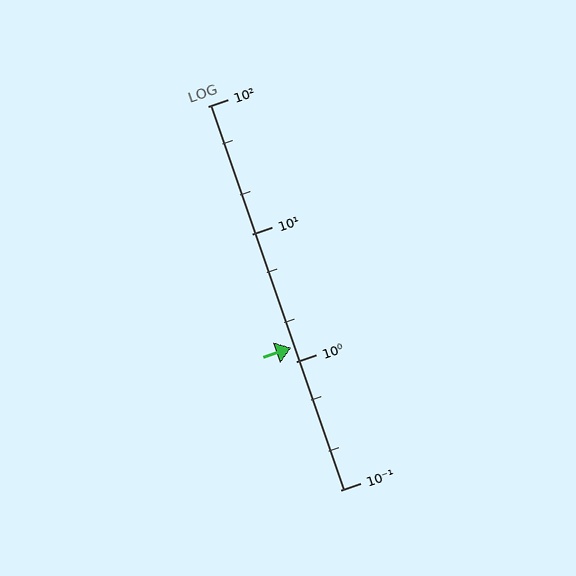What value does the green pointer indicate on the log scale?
The pointer indicates approximately 1.3.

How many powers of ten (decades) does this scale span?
The scale spans 3 decades, from 0.1 to 100.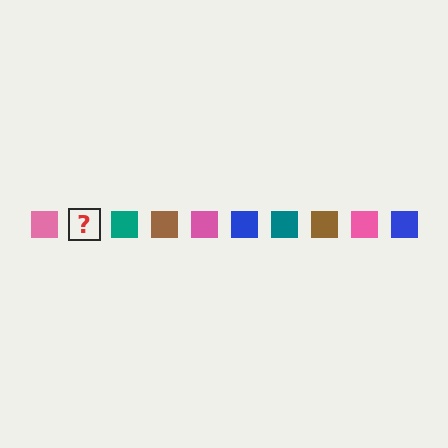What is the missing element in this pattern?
The missing element is a blue square.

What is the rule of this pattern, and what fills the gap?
The rule is that the pattern cycles through pink, blue, teal, brown squares. The gap should be filled with a blue square.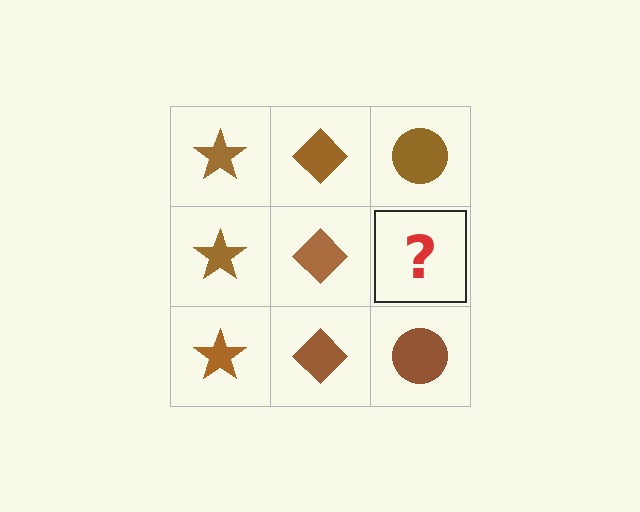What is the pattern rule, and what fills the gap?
The rule is that each column has a consistent shape. The gap should be filled with a brown circle.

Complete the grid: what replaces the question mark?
The question mark should be replaced with a brown circle.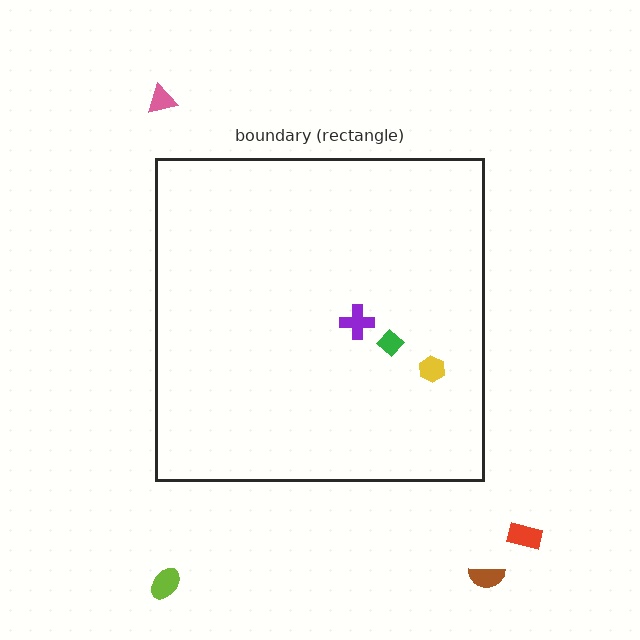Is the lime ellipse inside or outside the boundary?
Outside.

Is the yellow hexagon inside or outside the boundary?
Inside.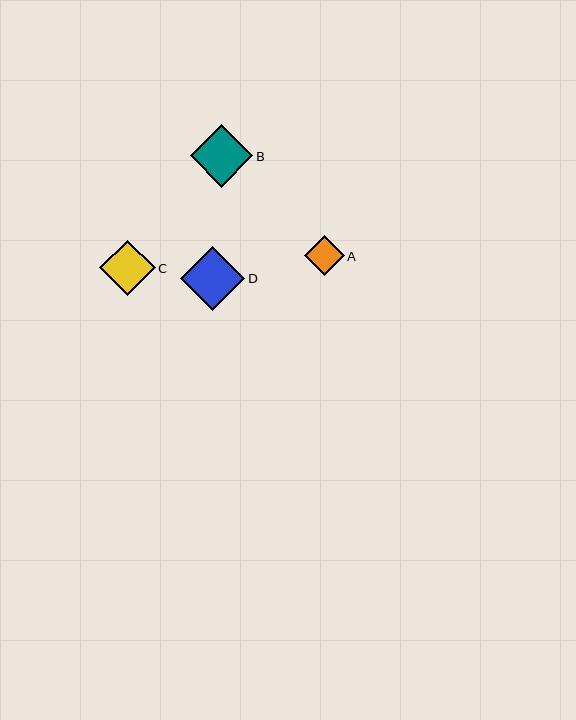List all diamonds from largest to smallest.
From largest to smallest: D, B, C, A.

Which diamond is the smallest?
Diamond A is the smallest with a size of approximately 40 pixels.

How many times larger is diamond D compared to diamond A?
Diamond D is approximately 1.6 times the size of diamond A.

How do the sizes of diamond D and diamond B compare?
Diamond D and diamond B are approximately the same size.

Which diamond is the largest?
Diamond D is the largest with a size of approximately 64 pixels.